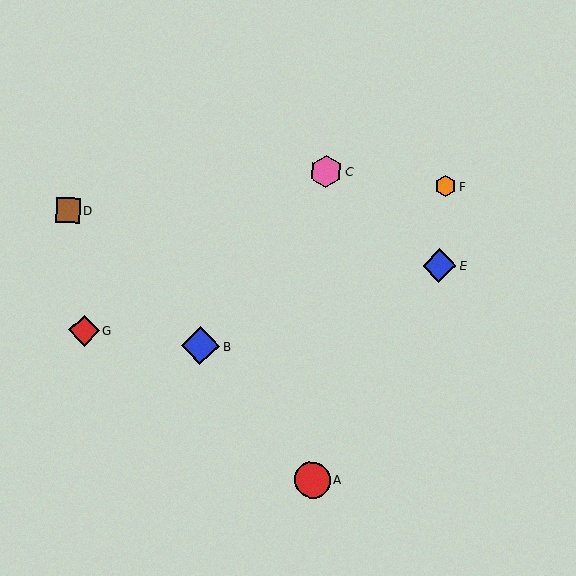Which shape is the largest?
The blue diamond (labeled B) is the largest.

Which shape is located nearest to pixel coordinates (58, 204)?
The brown square (labeled D) at (68, 210) is nearest to that location.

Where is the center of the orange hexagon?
The center of the orange hexagon is at (446, 186).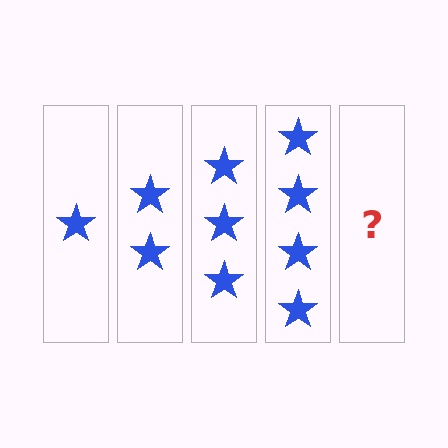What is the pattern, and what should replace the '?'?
The pattern is that each step adds one more star. The '?' should be 5 stars.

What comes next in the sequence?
The next element should be 5 stars.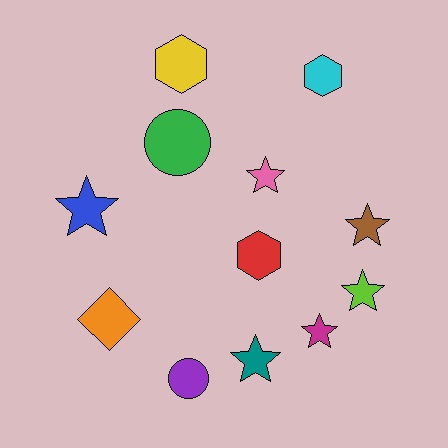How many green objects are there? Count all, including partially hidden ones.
There is 1 green object.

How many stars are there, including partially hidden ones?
There are 6 stars.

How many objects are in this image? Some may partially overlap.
There are 12 objects.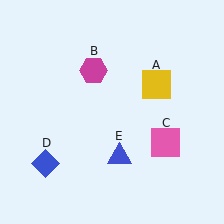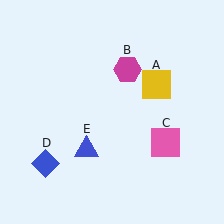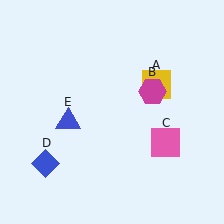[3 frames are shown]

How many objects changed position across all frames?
2 objects changed position: magenta hexagon (object B), blue triangle (object E).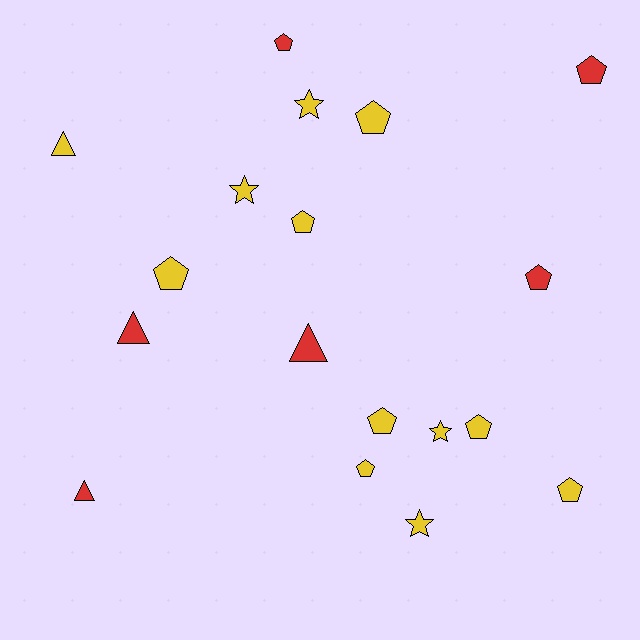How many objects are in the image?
There are 18 objects.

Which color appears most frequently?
Yellow, with 12 objects.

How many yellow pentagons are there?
There are 7 yellow pentagons.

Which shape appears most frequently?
Pentagon, with 10 objects.